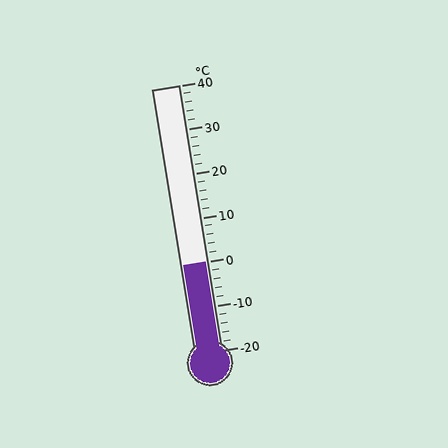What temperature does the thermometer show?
The thermometer shows approximately 0°C.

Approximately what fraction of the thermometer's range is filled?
The thermometer is filled to approximately 35% of its range.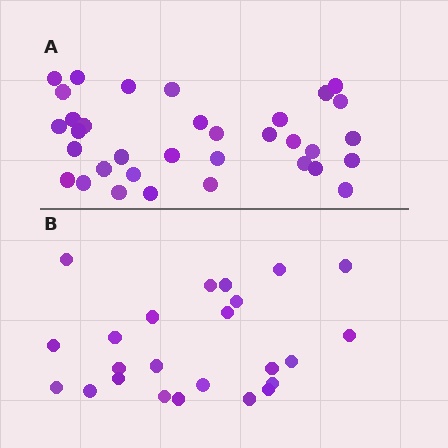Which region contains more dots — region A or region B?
Region A (the top region) has more dots.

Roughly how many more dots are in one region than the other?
Region A has roughly 10 or so more dots than region B.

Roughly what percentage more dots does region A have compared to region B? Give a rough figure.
About 40% more.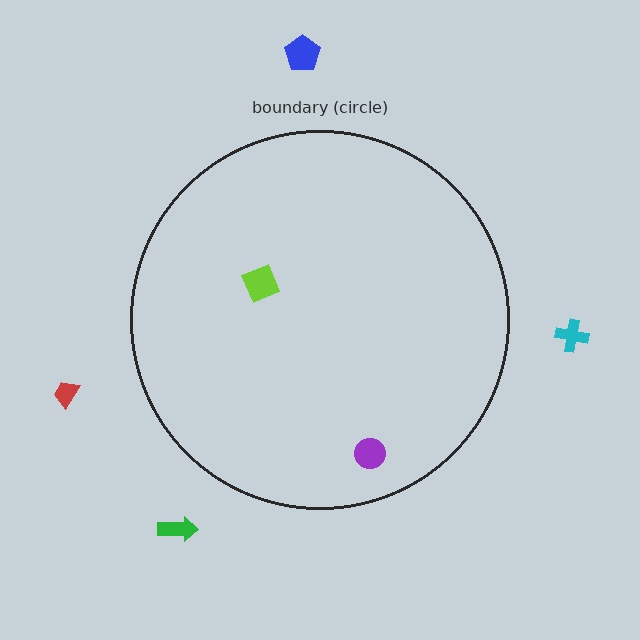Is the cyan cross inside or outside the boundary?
Outside.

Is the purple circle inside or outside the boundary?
Inside.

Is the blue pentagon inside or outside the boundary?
Outside.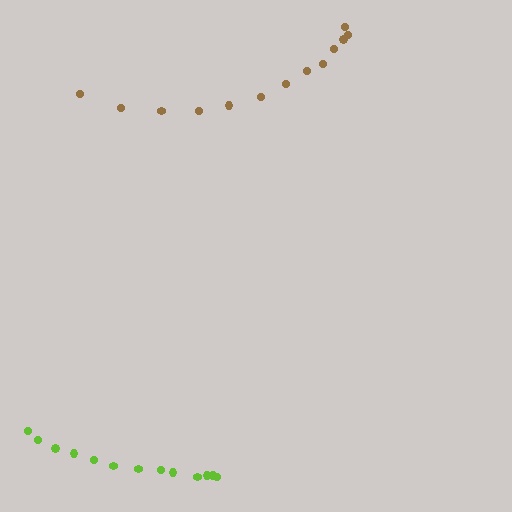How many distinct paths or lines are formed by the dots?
There are 2 distinct paths.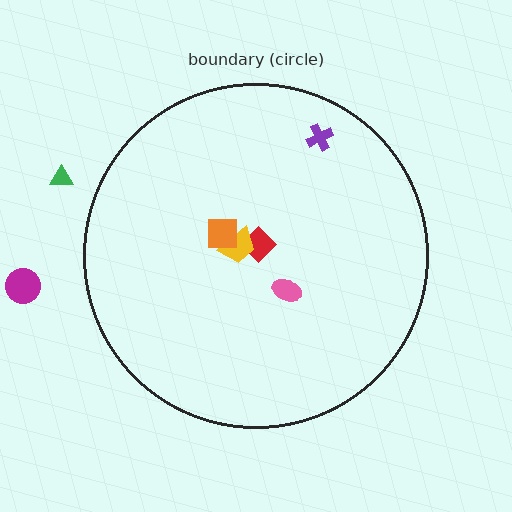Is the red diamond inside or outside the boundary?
Inside.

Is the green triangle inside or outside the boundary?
Outside.